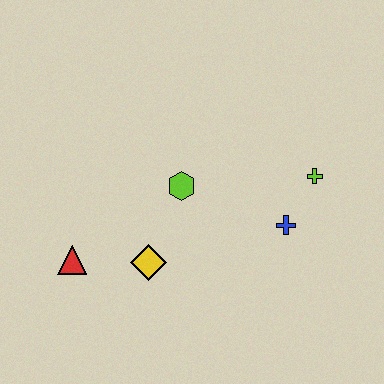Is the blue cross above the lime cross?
No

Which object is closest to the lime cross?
The blue cross is closest to the lime cross.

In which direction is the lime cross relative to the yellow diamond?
The lime cross is to the right of the yellow diamond.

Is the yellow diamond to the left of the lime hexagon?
Yes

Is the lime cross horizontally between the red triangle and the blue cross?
No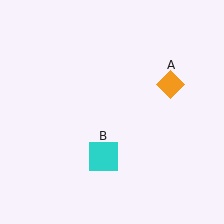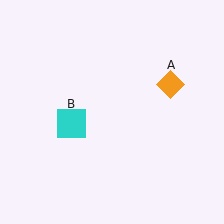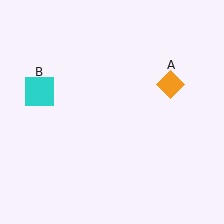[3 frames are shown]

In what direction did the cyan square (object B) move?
The cyan square (object B) moved up and to the left.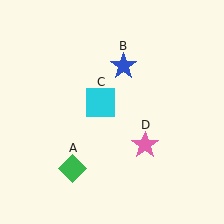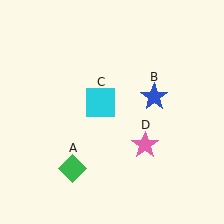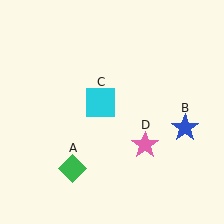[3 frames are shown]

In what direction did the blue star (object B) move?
The blue star (object B) moved down and to the right.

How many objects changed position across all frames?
1 object changed position: blue star (object B).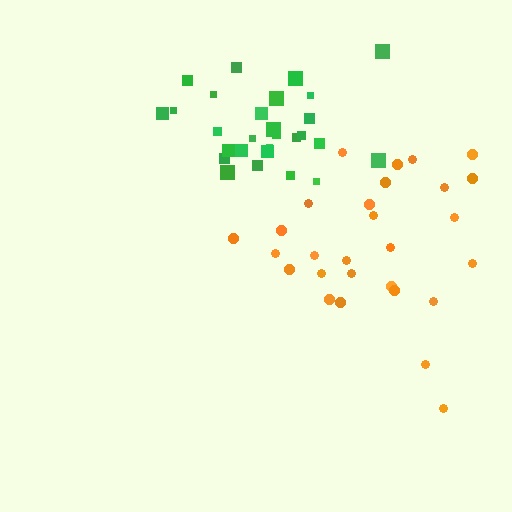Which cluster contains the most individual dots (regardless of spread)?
Green (29).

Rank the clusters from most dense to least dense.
green, orange.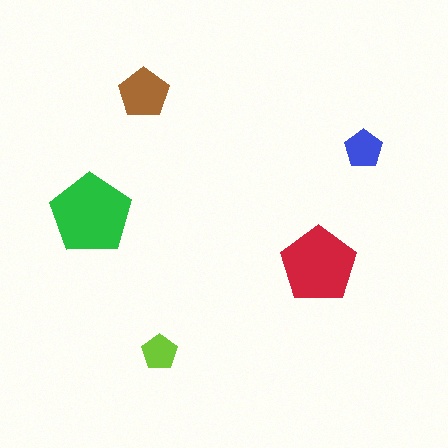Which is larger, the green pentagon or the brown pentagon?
The green one.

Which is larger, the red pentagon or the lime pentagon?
The red one.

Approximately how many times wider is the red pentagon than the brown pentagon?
About 1.5 times wider.